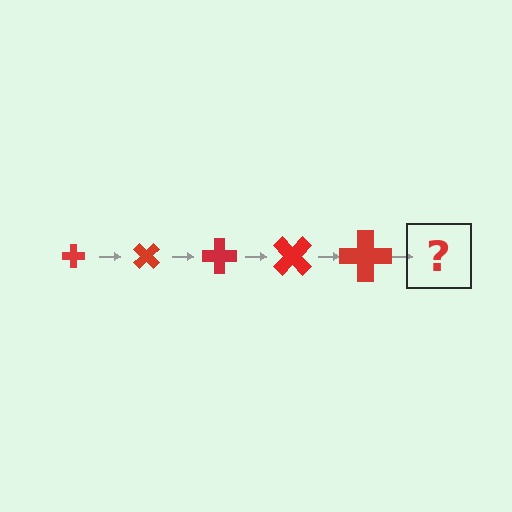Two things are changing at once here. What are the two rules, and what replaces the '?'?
The two rules are that the cross grows larger each step and it rotates 45 degrees each step. The '?' should be a cross, larger than the previous one and rotated 225 degrees from the start.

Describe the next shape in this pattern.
It should be a cross, larger than the previous one and rotated 225 degrees from the start.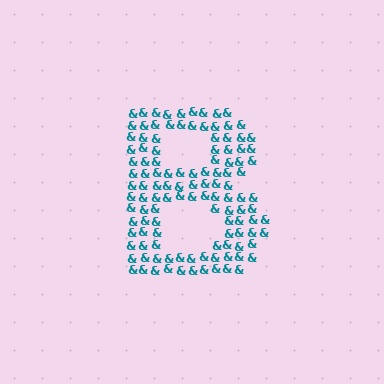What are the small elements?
The small elements are ampersands.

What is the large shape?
The large shape is the letter B.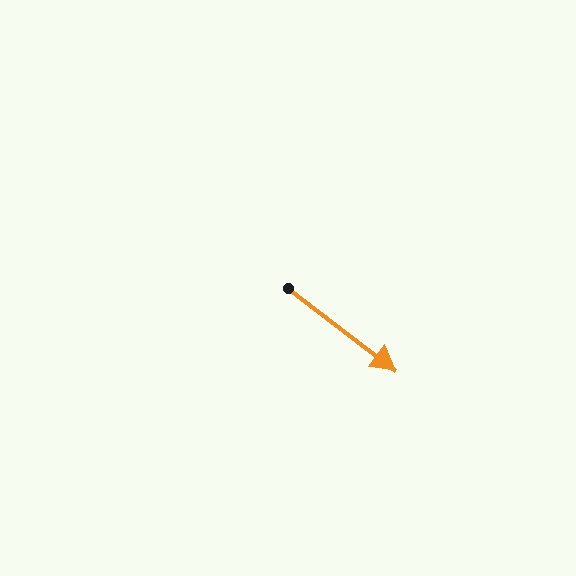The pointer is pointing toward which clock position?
Roughly 4 o'clock.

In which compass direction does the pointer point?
Southeast.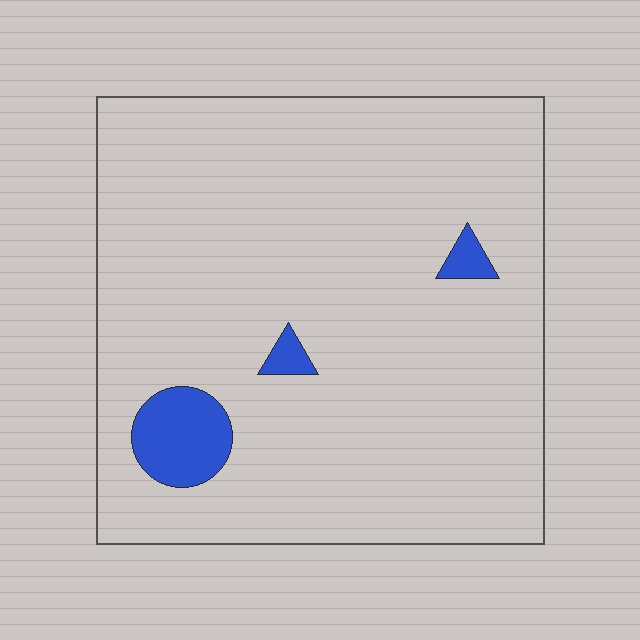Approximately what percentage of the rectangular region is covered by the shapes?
Approximately 5%.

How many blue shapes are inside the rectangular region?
3.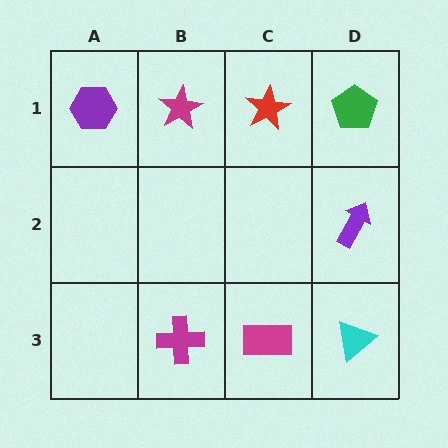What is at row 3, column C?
A magenta rectangle.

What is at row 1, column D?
A green pentagon.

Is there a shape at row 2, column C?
No, that cell is empty.